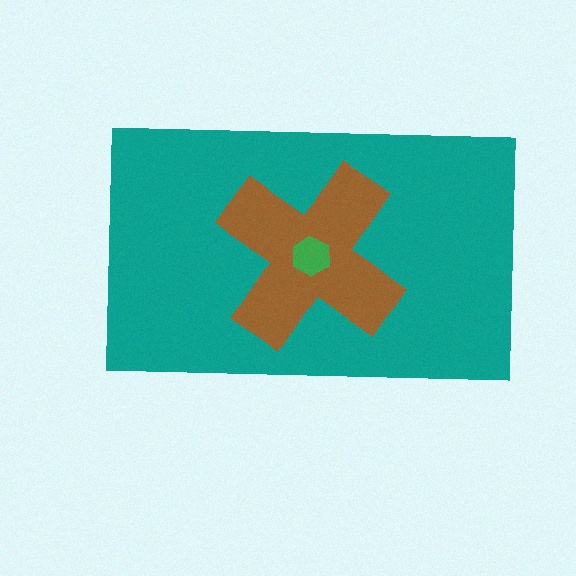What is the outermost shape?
The teal rectangle.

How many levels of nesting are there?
3.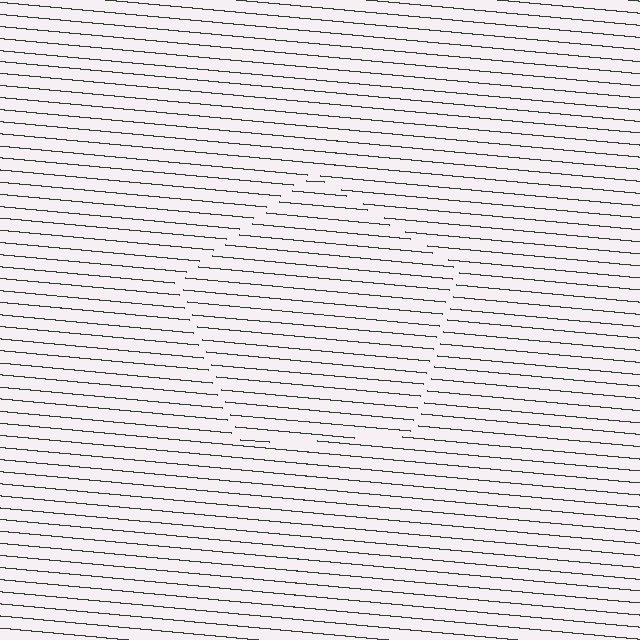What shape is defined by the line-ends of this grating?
An illusory pentagon. The interior of the shape contains the same grating, shifted by half a period — the contour is defined by the phase discontinuity where line-ends from the inner and outer gratings abut.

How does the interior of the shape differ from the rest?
The interior of the shape contains the same grating, shifted by half a period — the contour is defined by the phase discontinuity where line-ends from the inner and outer gratings abut.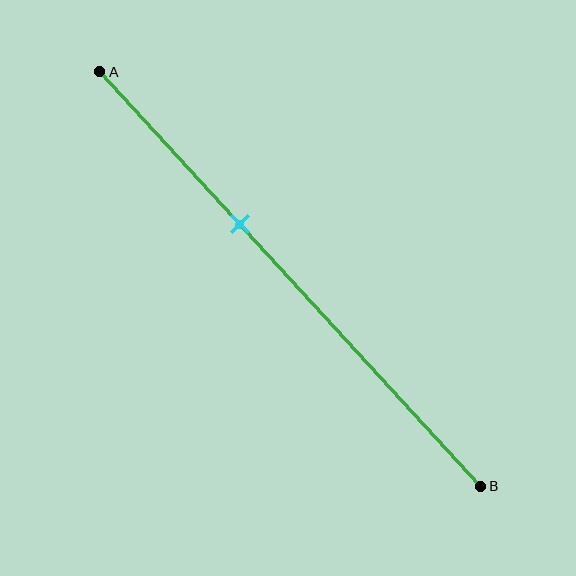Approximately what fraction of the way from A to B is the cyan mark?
The cyan mark is approximately 35% of the way from A to B.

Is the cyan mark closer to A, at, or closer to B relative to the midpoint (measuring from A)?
The cyan mark is closer to point A than the midpoint of segment AB.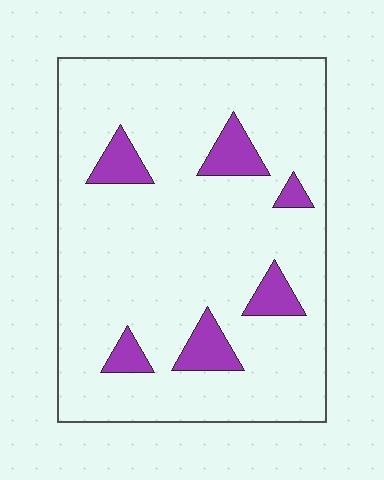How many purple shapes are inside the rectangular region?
6.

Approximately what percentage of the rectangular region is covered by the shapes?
Approximately 10%.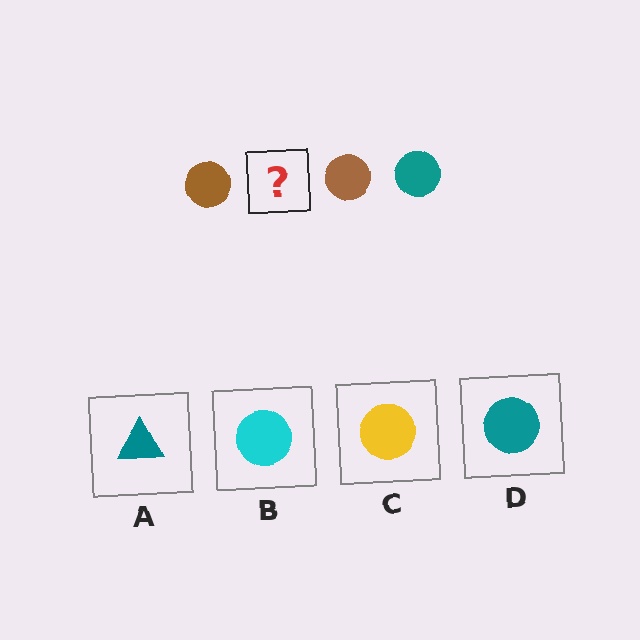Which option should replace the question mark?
Option D.